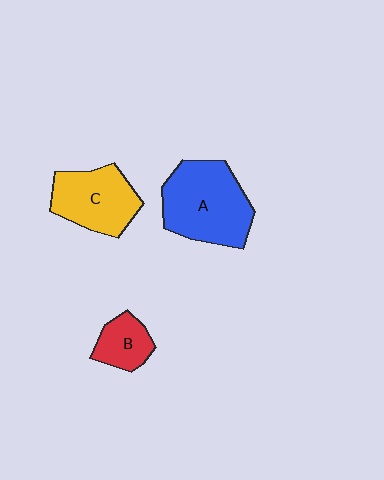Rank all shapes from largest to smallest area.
From largest to smallest: A (blue), C (yellow), B (red).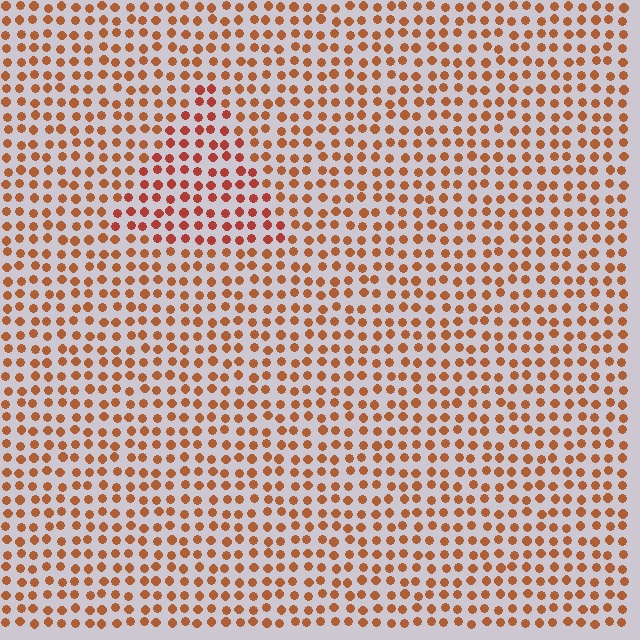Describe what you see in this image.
The image is filled with small brown elements in a uniform arrangement. A triangle-shaped region is visible where the elements are tinted to a slightly different hue, forming a subtle color boundary.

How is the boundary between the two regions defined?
The boundary is defined purely by a slight shift in hue (about 17 degrees). Spacing, size, and orientation are identical on both sides.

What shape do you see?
I see a triangle.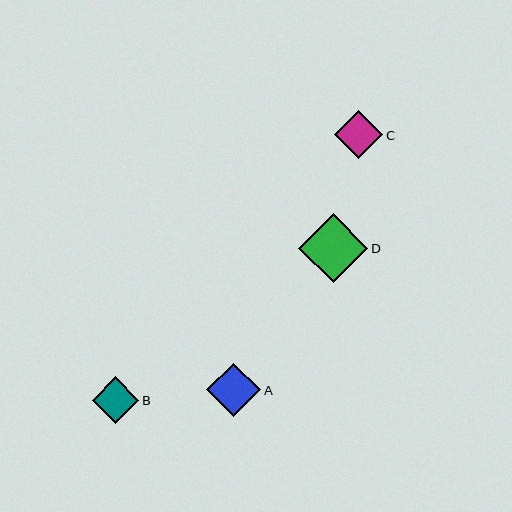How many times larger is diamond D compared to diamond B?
Diamond D is approximately 1.5 times the size of diamond B.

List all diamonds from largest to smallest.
From largest to smallest: D, A, C, B.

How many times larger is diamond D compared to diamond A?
Diamond D is approximately 1.3 times the size of diamond A.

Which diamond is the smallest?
Diamond B is the smallest with a size of approximately 47 pixels.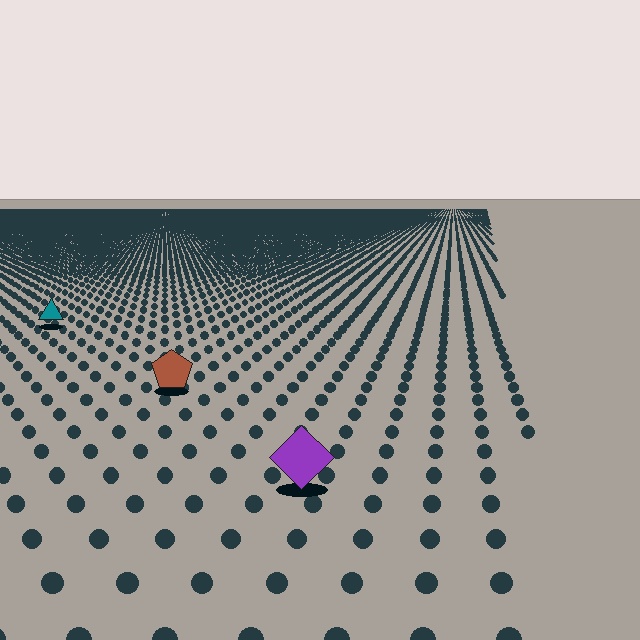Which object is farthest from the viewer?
The teal triangle is farthest from the viewer. It appears smaller and the ground texture around it is denser.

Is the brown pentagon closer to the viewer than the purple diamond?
No. The purple diamond is closer — you can tell from the texture gradient: the ground texture is coarser near it.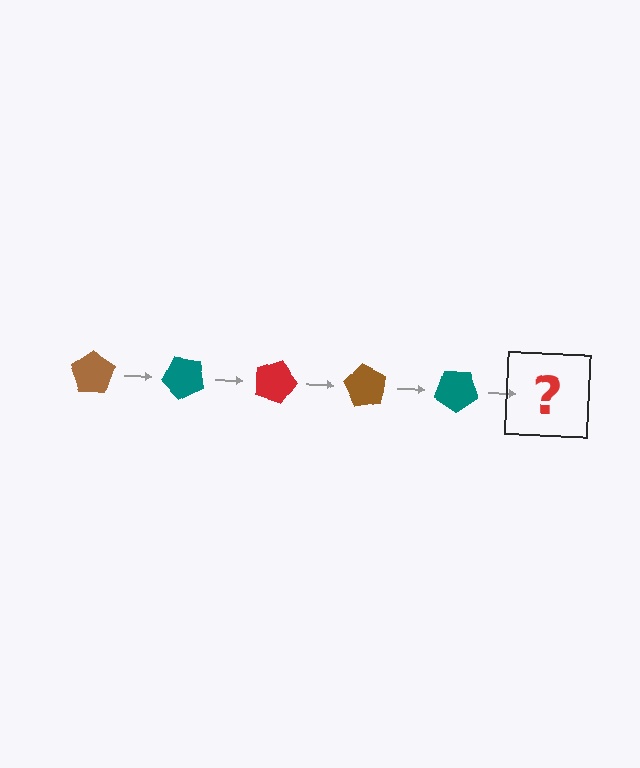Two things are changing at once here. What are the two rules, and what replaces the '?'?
The two rules are that it rotates 45 degrees each step and the color cycles through brown, teal, and red. The '?' should be a red pentagon, rotated 225 degrees from the start.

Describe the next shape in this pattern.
It should be a red pentagon, rotated 225 degrees from the start.